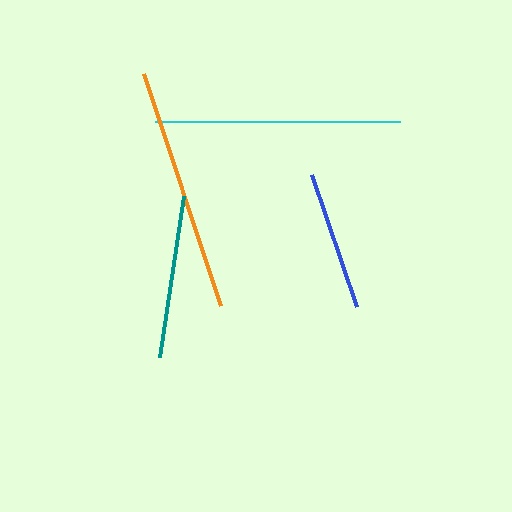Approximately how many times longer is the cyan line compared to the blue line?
The cyan line is approximately 1.8 times the length of the blue line.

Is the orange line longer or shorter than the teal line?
The orange line is longer than the teal line.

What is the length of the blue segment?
The blue segment is approximately 139 pixels long.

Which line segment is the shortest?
The blue line is the shortest at approximately 139 pixels.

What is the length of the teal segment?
The teal segment is approximately 163 pixels long.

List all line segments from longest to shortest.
From longest to shortest: cyan, orange, teal, blue.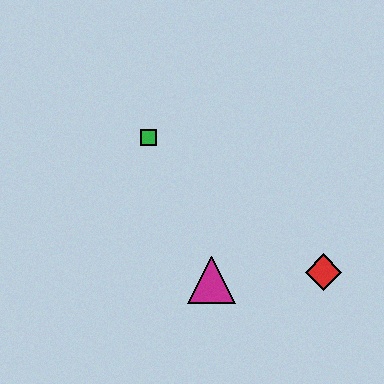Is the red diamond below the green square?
Yes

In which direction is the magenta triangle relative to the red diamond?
The magenta triangle is to the left of the red diamond.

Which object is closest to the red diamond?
The magenta triangle is closest to the red diamond.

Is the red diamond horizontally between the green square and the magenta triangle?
No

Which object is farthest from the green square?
The red diamond is farthest from the green square.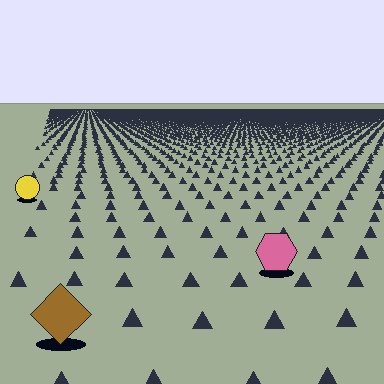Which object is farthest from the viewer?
The yellow circle is farthest from the viewer. It appears smaller and the ground texture around it is denser.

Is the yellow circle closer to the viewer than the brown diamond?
No. The brown diamond is closer — you can tell from the texture gradient: the ground texture is coarser near it.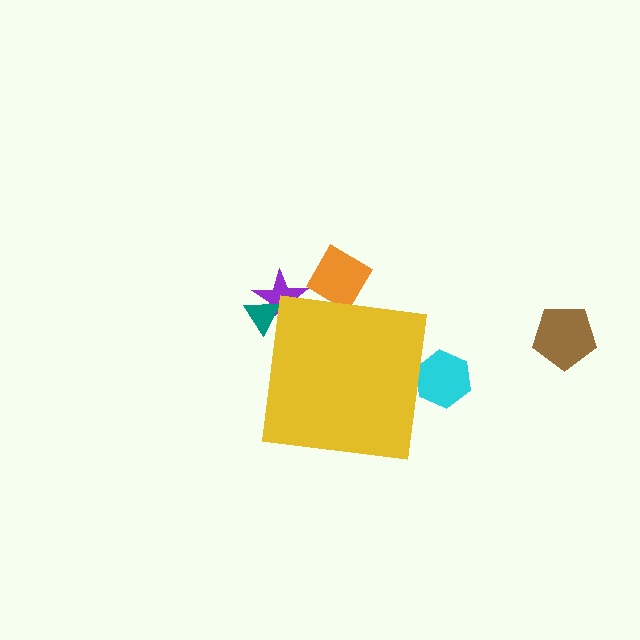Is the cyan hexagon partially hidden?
Yes, the cyan hexagon is partially hidden behind the yellow square.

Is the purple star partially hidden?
Yes, the purple star is partially hidden behind the yellow square.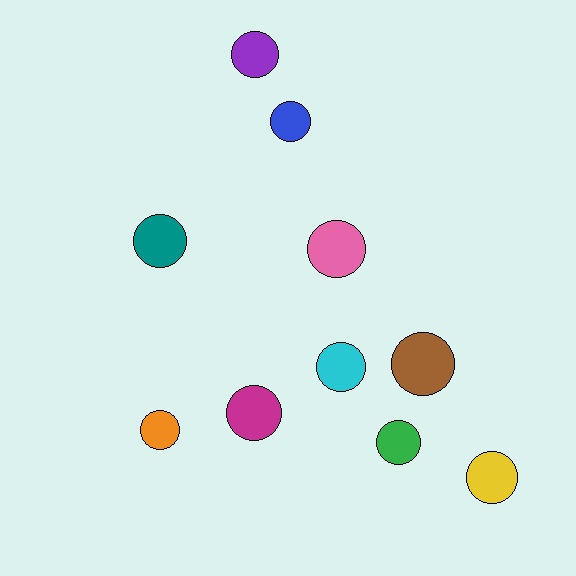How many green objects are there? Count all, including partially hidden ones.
There is 1 green object.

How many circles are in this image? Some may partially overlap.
There are 10 circles.